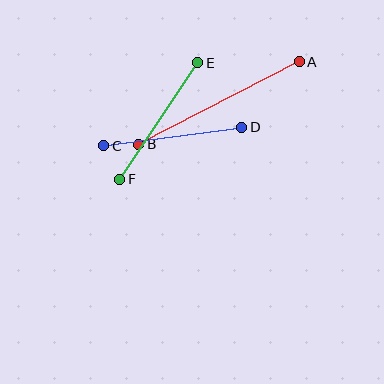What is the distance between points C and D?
The distance is approximately 139 pixels.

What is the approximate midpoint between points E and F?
The midpoint is at approximately (159, 121) pixels.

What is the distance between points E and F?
The distance is approximately 140 pixels.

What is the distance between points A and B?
The distance is approximately 180 pixels.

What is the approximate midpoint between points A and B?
The midpoint is at approximately (219, 103) pixels.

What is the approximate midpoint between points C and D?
The midpoint is at approximately (173, 136) pixels.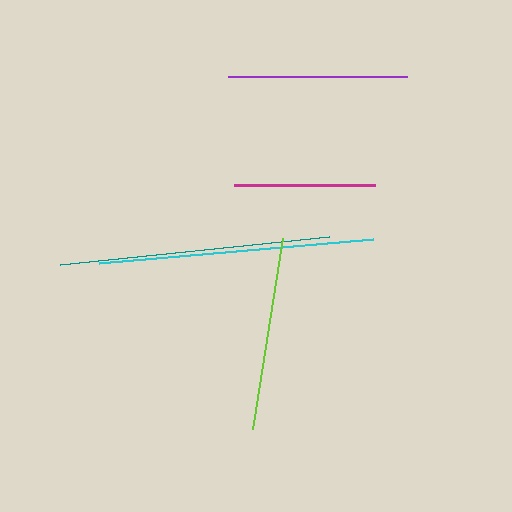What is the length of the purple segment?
The purple segment is approximately 179 pixels long.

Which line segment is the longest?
The cyan line is the longest at approximately 275 pixels.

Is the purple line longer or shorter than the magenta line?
The purple line is longer than the magenta line.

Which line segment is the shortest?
The magenta line is the shortest at approximately 141 pixels.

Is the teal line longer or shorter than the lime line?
The teal line is longer than the lime line.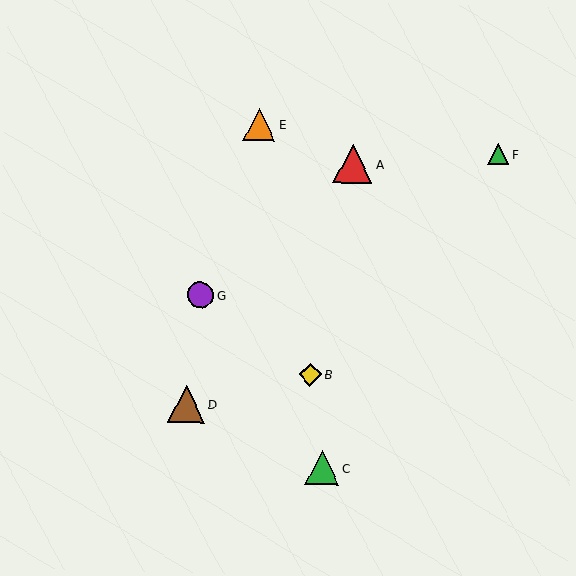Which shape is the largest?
The red triangle (labeled A) is the largest.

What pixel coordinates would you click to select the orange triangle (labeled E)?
Click at (260, 124) to select the orange triangle E.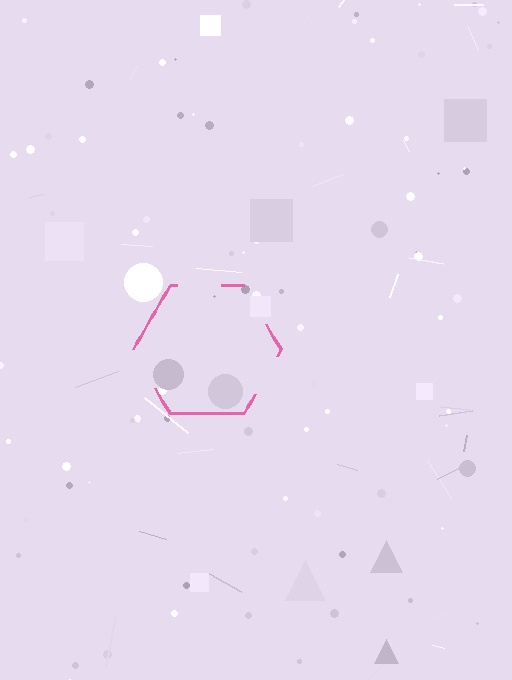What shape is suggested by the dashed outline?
The dashed outline suggests a hexagon.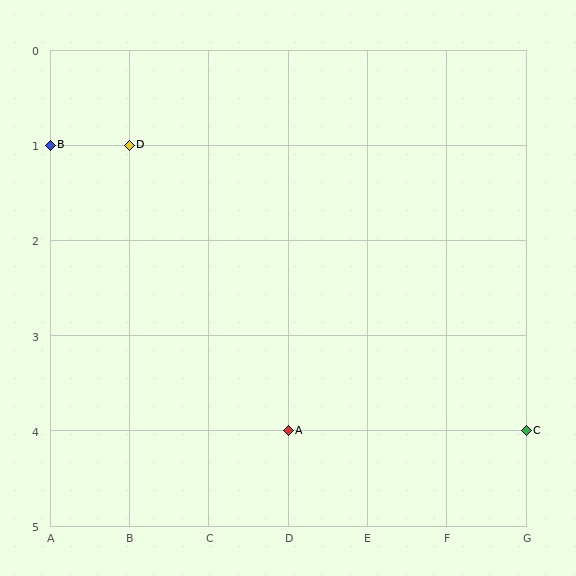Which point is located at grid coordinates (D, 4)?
Point A is at (D, 4).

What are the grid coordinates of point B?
Point B is at grid coordinates (A, 1).